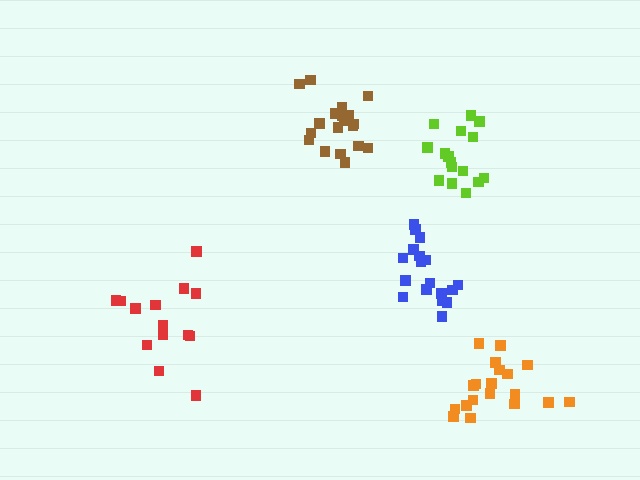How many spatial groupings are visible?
There are 5 spatial groupings.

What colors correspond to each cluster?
The clusters are colored: lime, red, brown, blue, orange.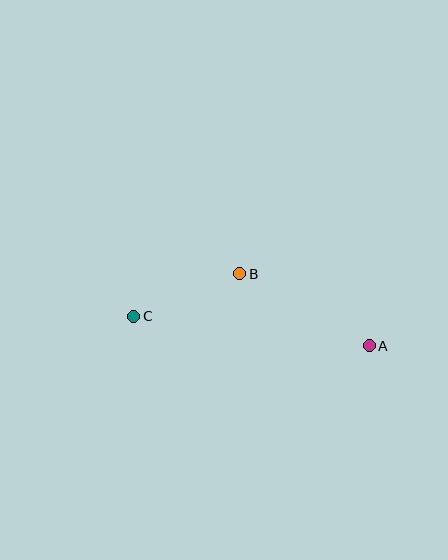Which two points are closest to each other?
Points B and C are closest to each other.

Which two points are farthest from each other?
Points A and C are farthest from each other.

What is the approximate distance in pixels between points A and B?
The distance between A and B is approximately 148 pixels.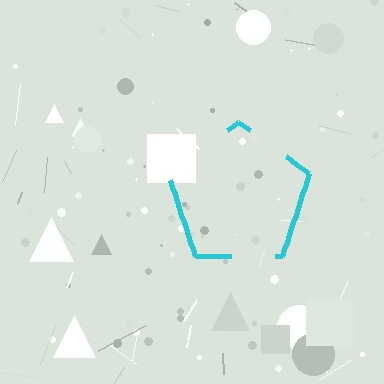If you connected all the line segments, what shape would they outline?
They would outline a pentagon.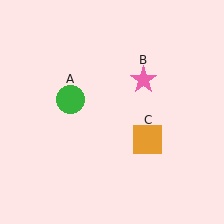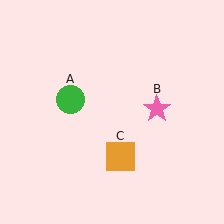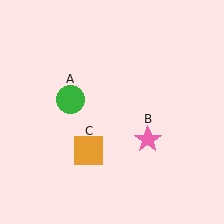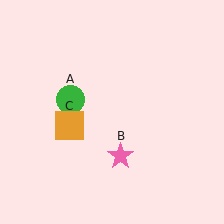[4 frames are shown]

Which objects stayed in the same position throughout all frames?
Green circle (object A) remained stationary.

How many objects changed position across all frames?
2 objects changed position: pink star (object B), orange square (object C).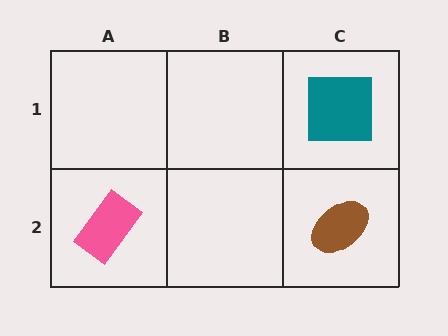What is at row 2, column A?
A pink rectangle.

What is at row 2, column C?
A brown ellipse.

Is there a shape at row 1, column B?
No, that cell is empty.